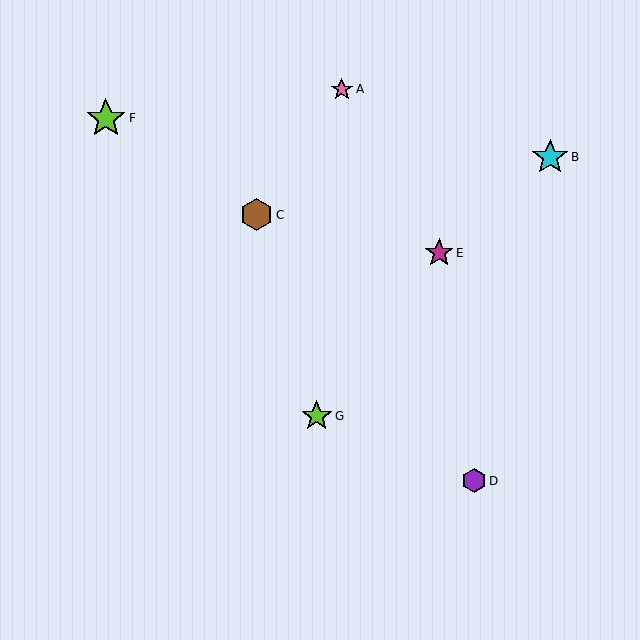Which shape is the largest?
The lime star (labeled F) is the largest.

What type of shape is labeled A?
Shape A is a pink star.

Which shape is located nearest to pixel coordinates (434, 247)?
The magenta star (labeled E) at (439, 253) is nearest to that location.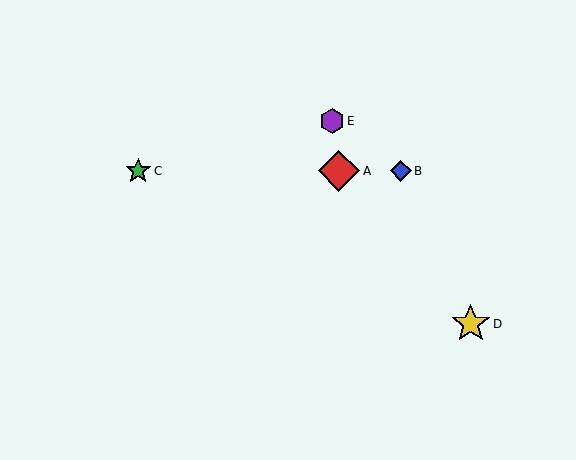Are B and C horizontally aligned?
Yes, both are at y≈171.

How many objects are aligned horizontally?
3 objects (A, B, C) are aligned horizontally.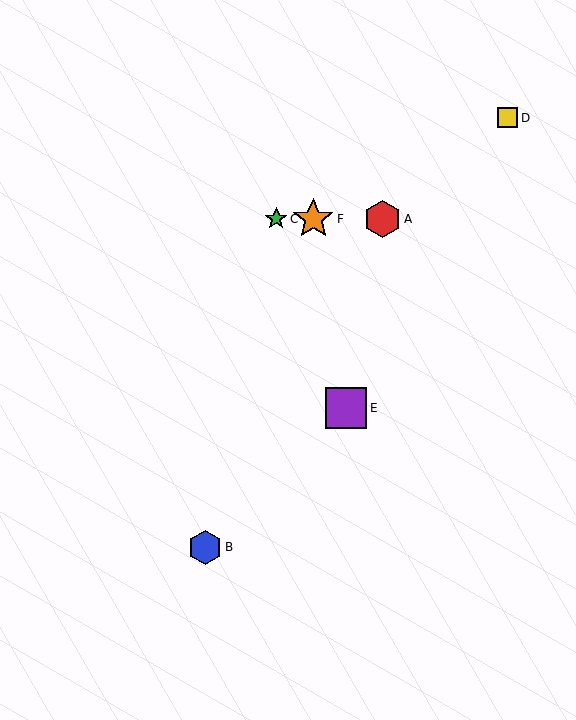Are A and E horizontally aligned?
No, A is at y≈219 and E is at y≈408.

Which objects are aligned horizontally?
Objects A, C, F are aligned horizontally.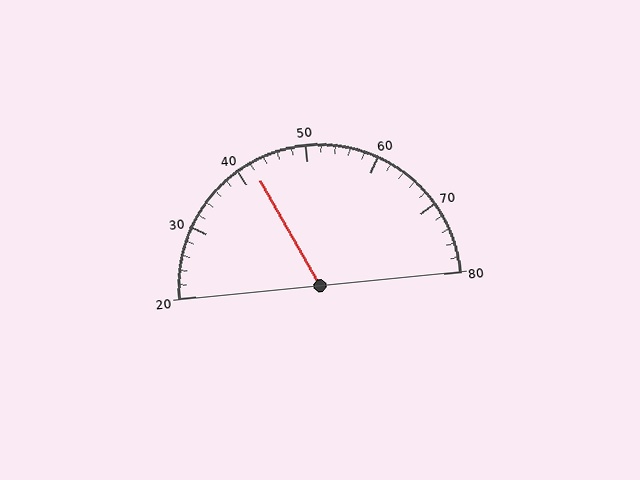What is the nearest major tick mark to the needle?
The nearest major tick mark is 40.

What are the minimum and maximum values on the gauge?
The gauge ranges from 20 to 80.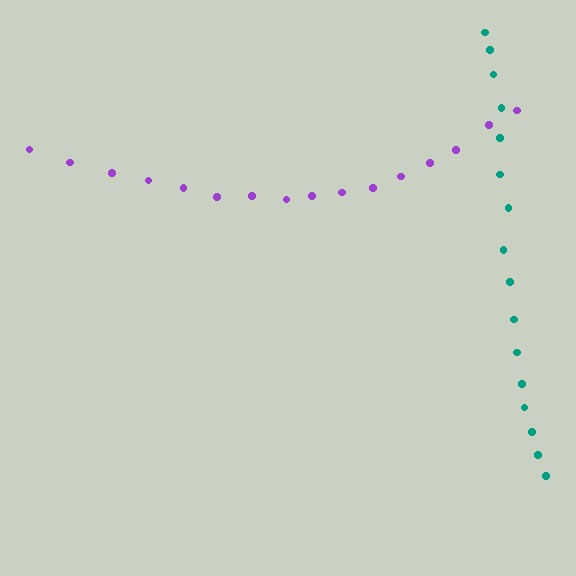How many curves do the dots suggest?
There are 2 distinct paths.